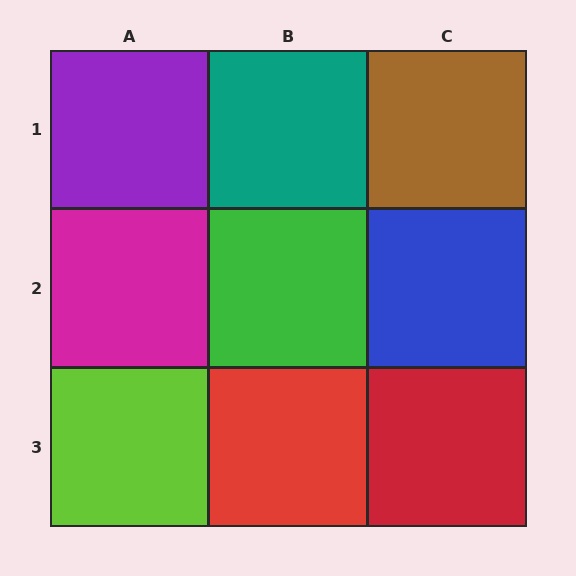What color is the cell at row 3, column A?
Lime.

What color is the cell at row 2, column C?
Blue.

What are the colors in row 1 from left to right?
Purple, teal, brown.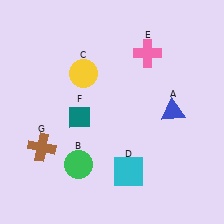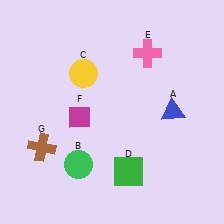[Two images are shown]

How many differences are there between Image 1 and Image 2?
There are 2 differences between the two images.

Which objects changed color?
D changed from cyan to green. F changed from teal to magenta.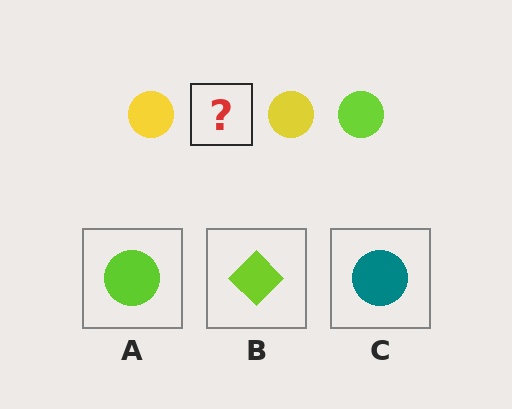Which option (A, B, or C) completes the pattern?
A.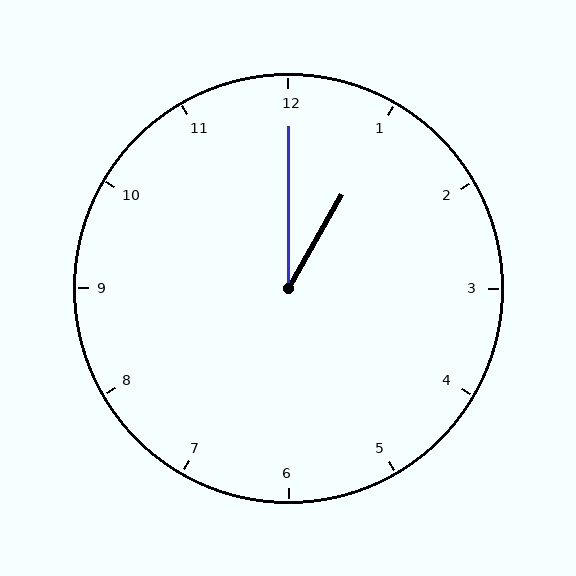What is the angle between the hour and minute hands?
Approximately 30 degrees.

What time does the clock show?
1:00.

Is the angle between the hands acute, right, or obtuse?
It is acute.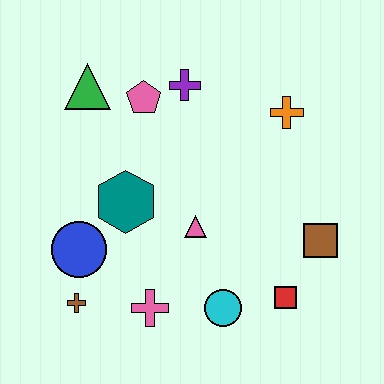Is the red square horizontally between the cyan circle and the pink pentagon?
No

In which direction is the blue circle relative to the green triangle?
The blue circle is below the green triangle.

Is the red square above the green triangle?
No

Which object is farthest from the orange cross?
The brown cross is farthest from the orange cross.